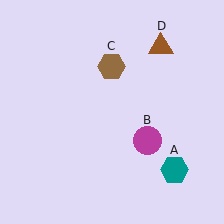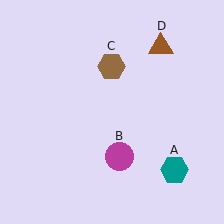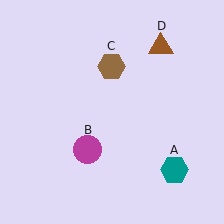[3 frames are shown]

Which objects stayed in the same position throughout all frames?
Teal hexagon (object A) and brown hexagon (object C) and brown triangle (object D) remained stationary.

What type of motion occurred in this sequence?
The magenta circle (object B) rotated clockwise around the center of the scene.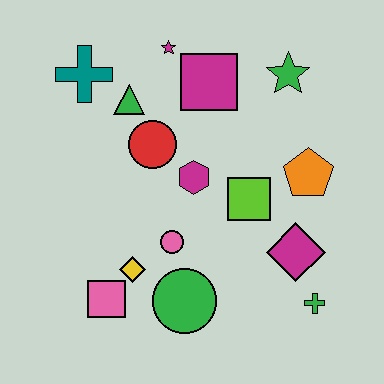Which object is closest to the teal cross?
The green triangle is closest to the teal cross.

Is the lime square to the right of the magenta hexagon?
Yes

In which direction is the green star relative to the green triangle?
The green star is to the right of the green triangle.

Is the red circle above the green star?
No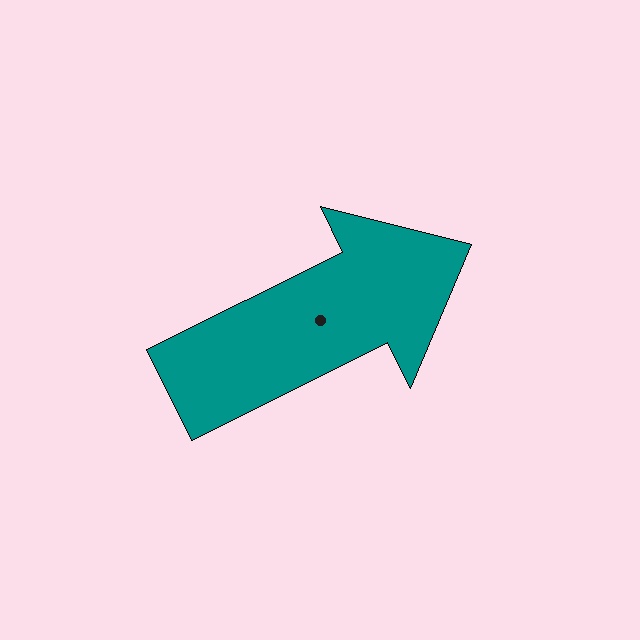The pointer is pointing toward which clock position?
Roughly 2 o'clock.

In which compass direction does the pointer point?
Northeast.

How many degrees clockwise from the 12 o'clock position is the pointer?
Approximately 64 degrees.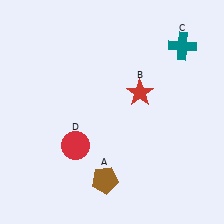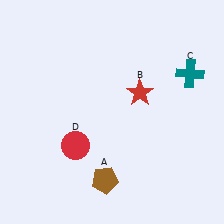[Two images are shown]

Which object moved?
The teal cross (C) moved down.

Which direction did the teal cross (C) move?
The teal cross (C) moved down.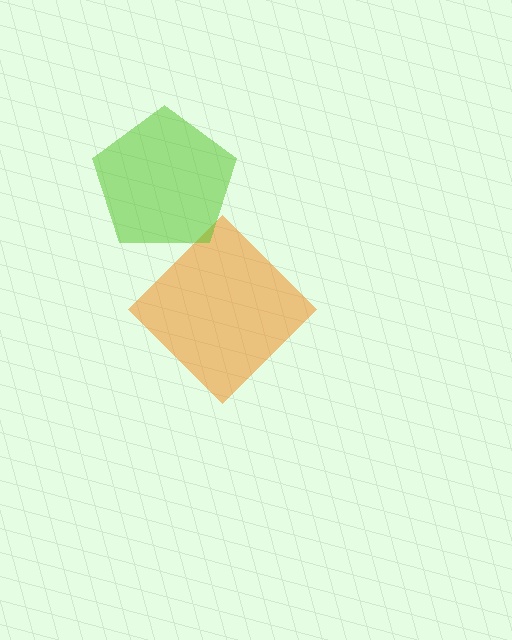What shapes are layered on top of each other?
The layered shapes are: an orange diamond, a lime pentagon.